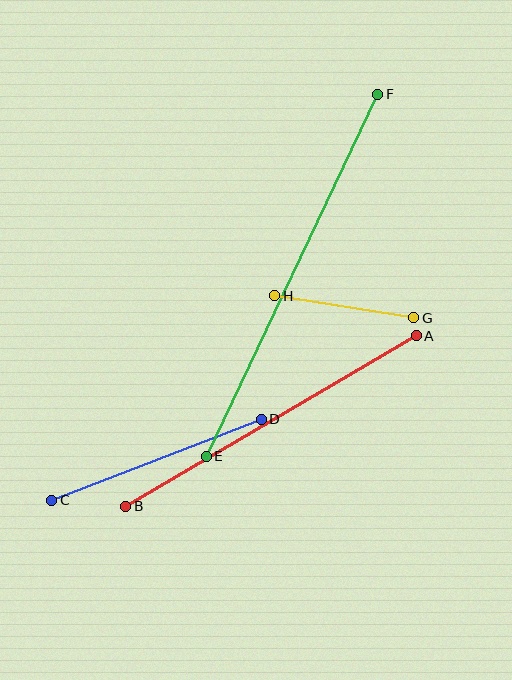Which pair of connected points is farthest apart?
Points E and F are farthest apart.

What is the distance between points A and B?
The distance is approximately 337 pixels.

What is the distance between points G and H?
The distance is approximately 141 pixels.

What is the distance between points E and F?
The distance is approximately 400 pixels.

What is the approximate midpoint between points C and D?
The midpoint is at approximately (156, 460) pixels.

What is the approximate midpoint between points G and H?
The midpoint is at approximately (344, 307) pixels.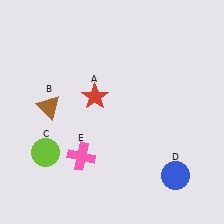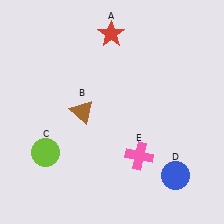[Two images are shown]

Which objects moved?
The objects that moved are: the red star (A), the brown triangle (B), the pink cross (E).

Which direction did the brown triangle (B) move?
The brown triangle (B) moved right.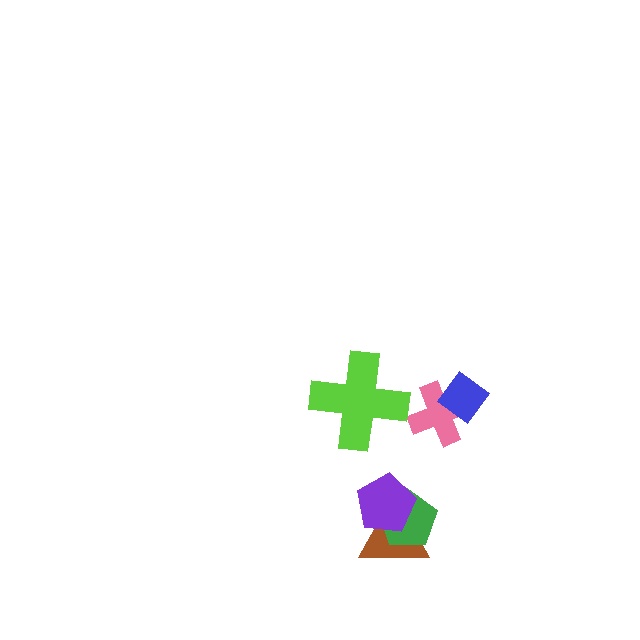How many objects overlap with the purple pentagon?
2 objects overlap with the purple pentagon.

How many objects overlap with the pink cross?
1 object overlaps with the pink cross.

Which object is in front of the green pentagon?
The purple pentagon is in front of the green pentagon.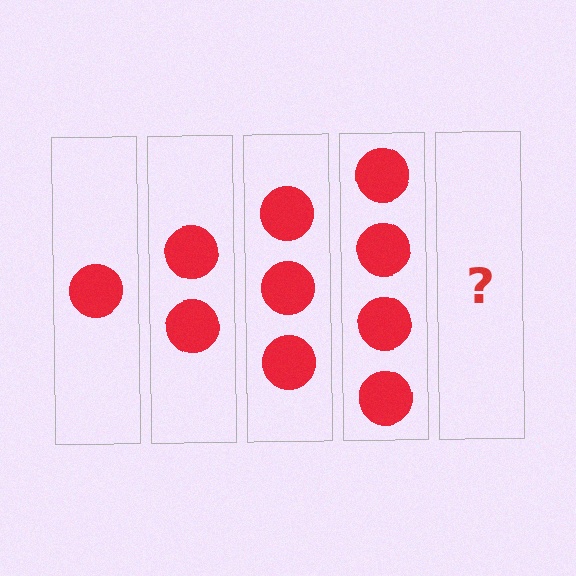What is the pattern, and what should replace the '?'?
The pattern is that each step adds one more circle. The '?' should be 5 circles.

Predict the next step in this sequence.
The next step is 5 circles.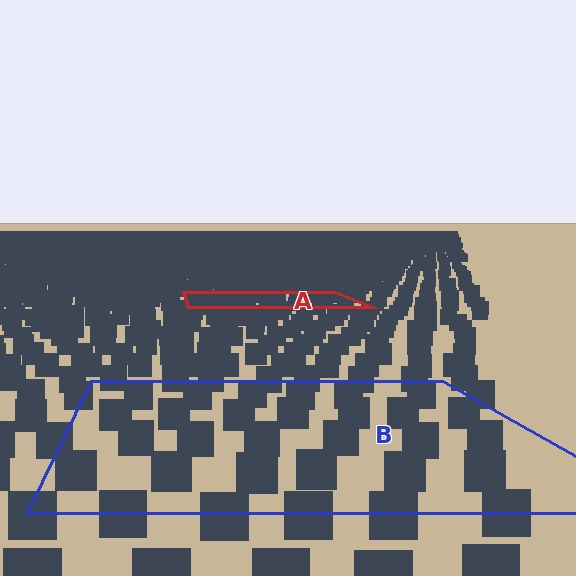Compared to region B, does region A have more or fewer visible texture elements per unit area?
Region A has more texture elements per unit area — they are packed more densely because it is farther away.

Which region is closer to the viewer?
Region B is closer. The texture elements there are larger and more spread out.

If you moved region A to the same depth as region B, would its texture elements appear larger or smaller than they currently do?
They would appear larger. At a closer depth, the same texture elements are projected at a bigger on-screen size.